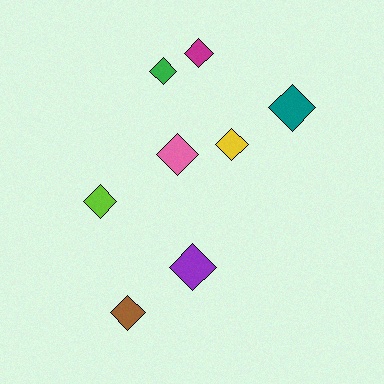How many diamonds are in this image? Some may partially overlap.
There are 8 diamonds.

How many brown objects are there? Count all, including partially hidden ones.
There is 1 brown object.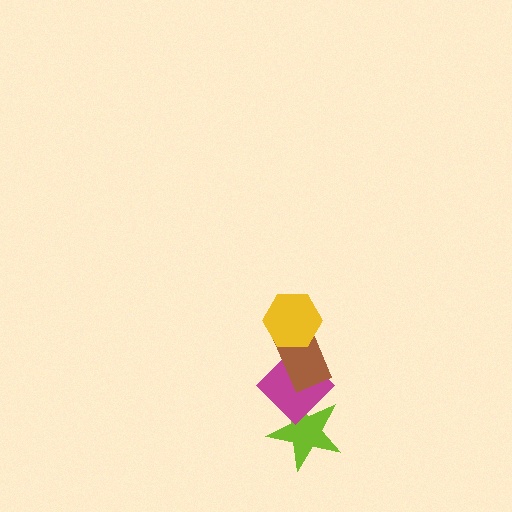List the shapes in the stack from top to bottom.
From top to bottom: the yellow hexagon, the brown rectangle, the magenta diamond, the lime star.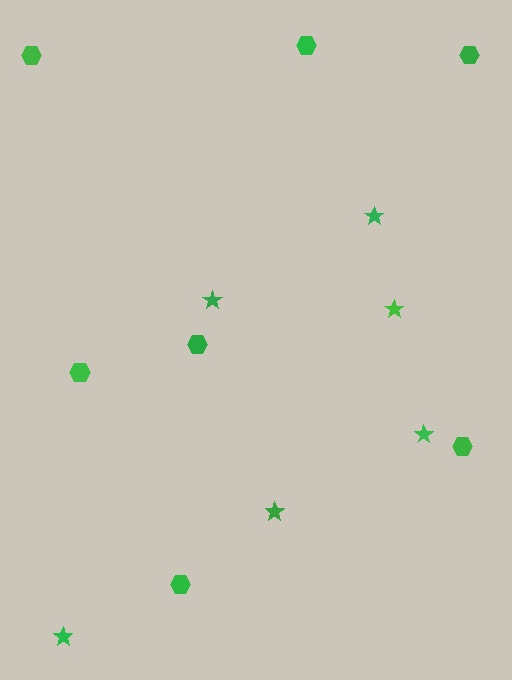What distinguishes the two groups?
There are 2 groups: one group of hexagons (7) and one group of stars (6).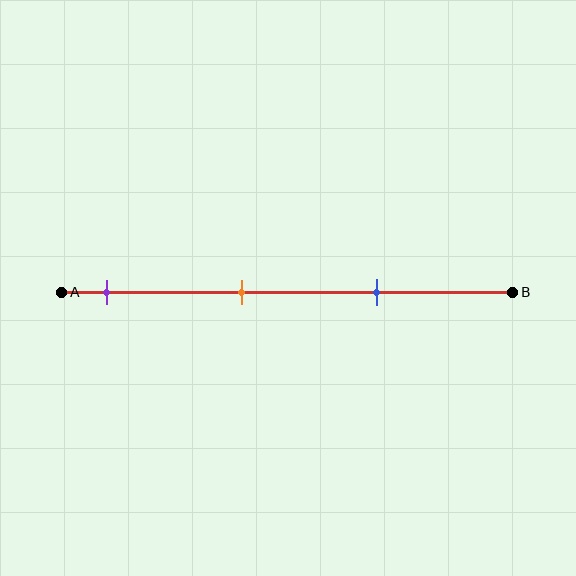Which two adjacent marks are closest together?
The orange and blue marks are the closest adjacent pair.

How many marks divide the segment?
There are 3 marks dividing the segment.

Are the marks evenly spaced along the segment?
Yes, the marks are approximately evenly spaced.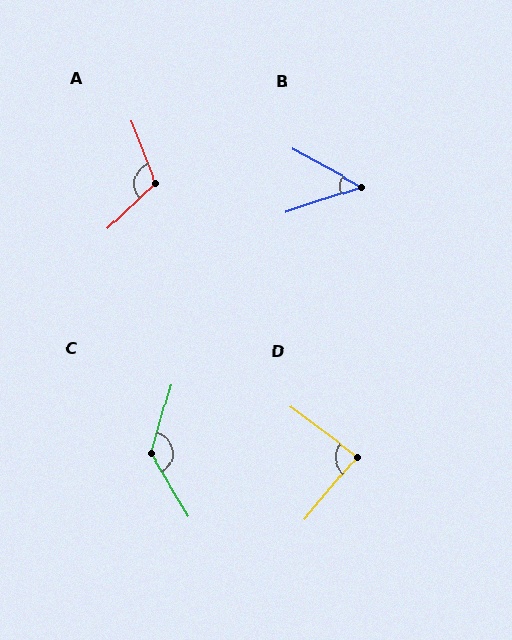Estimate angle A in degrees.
Approximately 112 degrees.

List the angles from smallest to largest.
B (47°), D (88°), A (112°), C (133°).